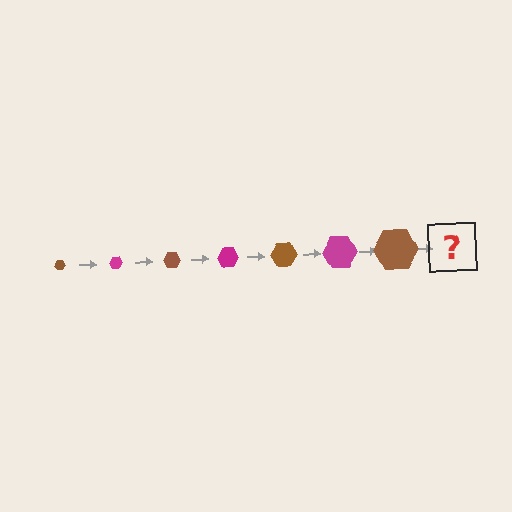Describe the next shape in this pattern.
It should be a magenta hexagon, larger than the previous one.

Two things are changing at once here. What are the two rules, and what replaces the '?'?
The two rules are that the hexagon grows larger each step and the color cycles through brown and magenta. The '?' should be a magenta hexagon, larger than the previous one.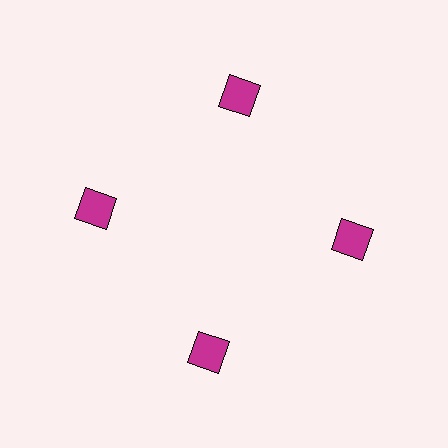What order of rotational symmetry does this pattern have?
This pattern has 4-fold rotational symmetry.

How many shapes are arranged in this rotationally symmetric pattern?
There are 4 shapes, arranged in 4 groups of 1.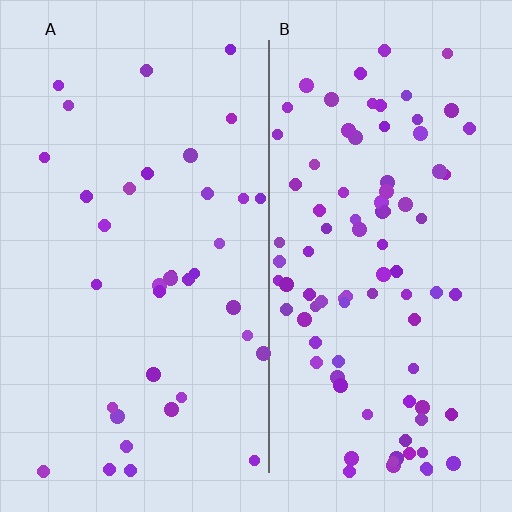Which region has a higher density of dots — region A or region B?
B (the right).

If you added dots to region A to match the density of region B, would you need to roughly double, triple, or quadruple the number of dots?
Approximately double.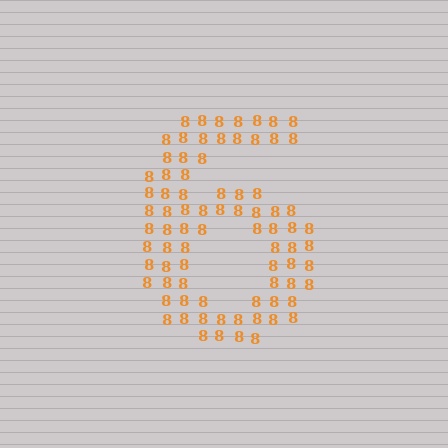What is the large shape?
The large shape is the digit 6.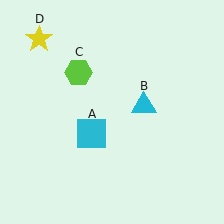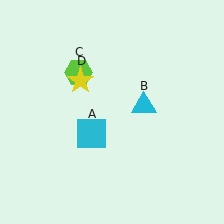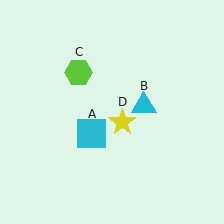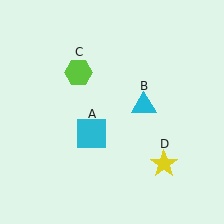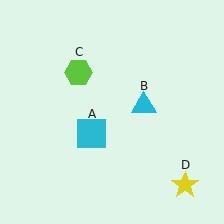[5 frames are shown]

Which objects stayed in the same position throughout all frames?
Cyan square (object A) and cyan triangle (object B) and lime hexagon (object C) remained stationary.